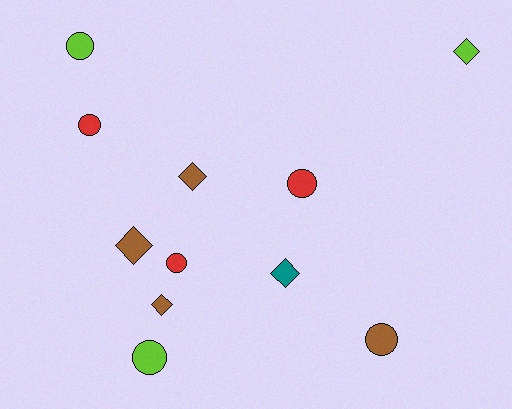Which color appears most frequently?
Brown, with 4 objects.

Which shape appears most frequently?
Circle, with 6 objects.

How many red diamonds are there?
There are no red diamonds.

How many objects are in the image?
There are 11 objects.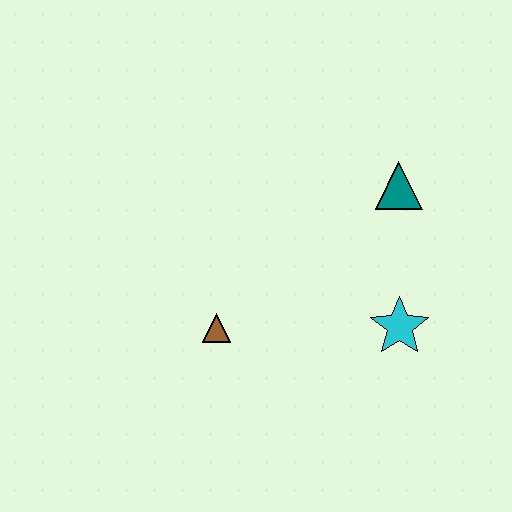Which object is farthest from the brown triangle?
The teal triangle is farthest from the brown triangle.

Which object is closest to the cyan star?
The teal triangle is closest to the cyan star.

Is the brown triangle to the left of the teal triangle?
Yes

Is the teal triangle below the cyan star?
No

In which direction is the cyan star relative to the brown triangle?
The cyan star is to the right of the brown triangle.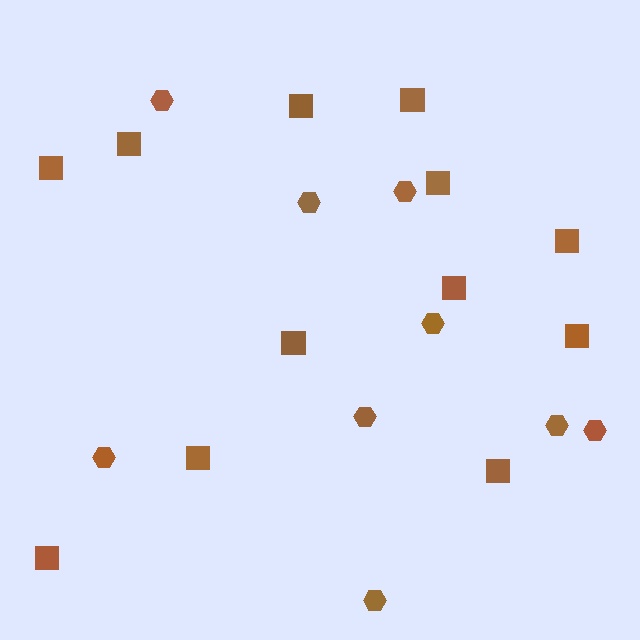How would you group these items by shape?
There are 2 groups: one group of squares (12) and one group of hexagons (9).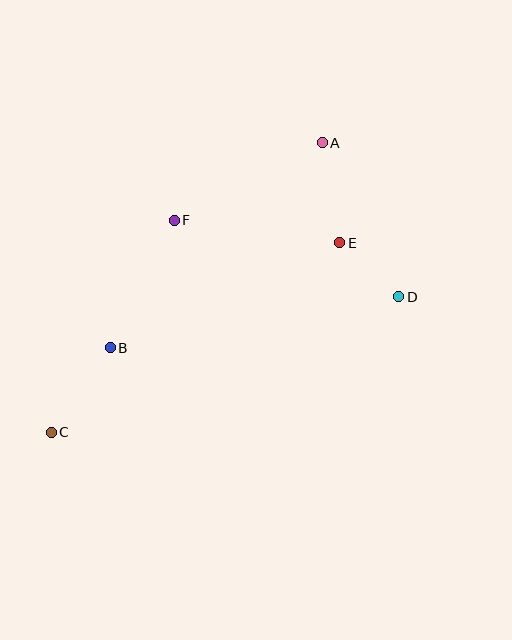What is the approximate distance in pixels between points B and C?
The distance between B and C is approximately 103 pixels.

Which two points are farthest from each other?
Points A and C are farthest from each other.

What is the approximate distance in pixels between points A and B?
The distance between A and B is approximately 295 pixels.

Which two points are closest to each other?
Points D and E are closest to each other.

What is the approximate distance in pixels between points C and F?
The distance between C and F is approximately 245 pixels.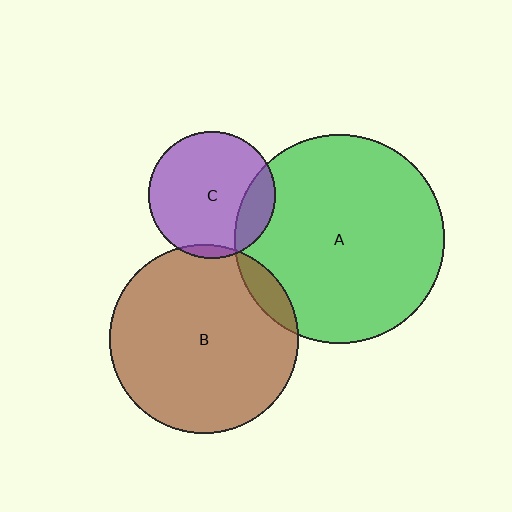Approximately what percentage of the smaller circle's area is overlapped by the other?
Approximately 20%.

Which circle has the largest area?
Circle A (green).